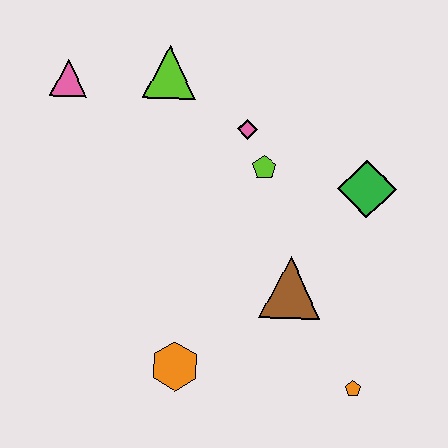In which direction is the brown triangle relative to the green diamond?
The brown triangle is below the green diamond.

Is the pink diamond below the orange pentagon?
No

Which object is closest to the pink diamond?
The lime pentagon is closest to the pink diamond.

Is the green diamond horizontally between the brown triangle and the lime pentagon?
No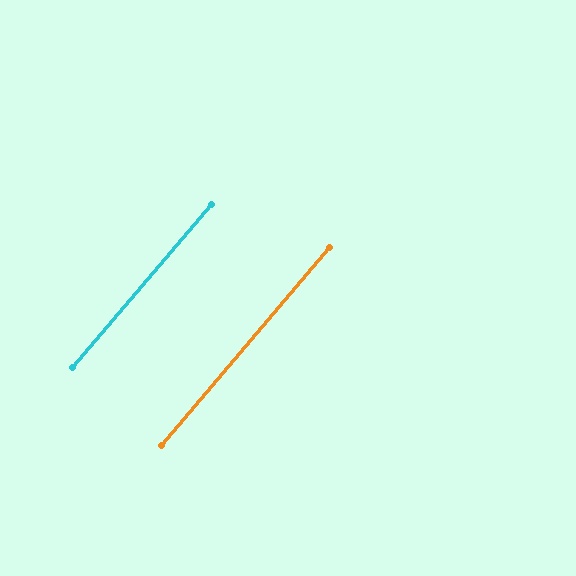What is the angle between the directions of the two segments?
Approximately 0 degrees.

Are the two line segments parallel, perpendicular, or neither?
Parallel — their directions differ by only 0.1°.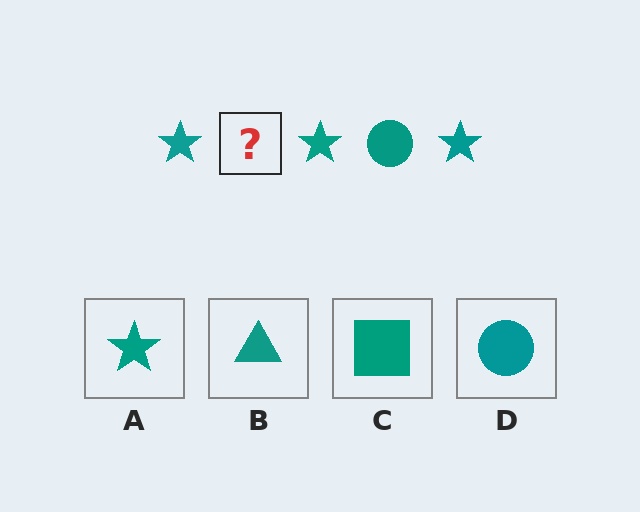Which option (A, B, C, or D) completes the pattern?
D.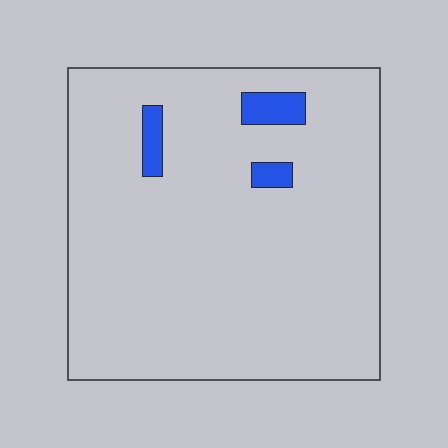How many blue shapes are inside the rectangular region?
3.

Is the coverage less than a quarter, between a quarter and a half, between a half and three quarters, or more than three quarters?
Less than a quarter.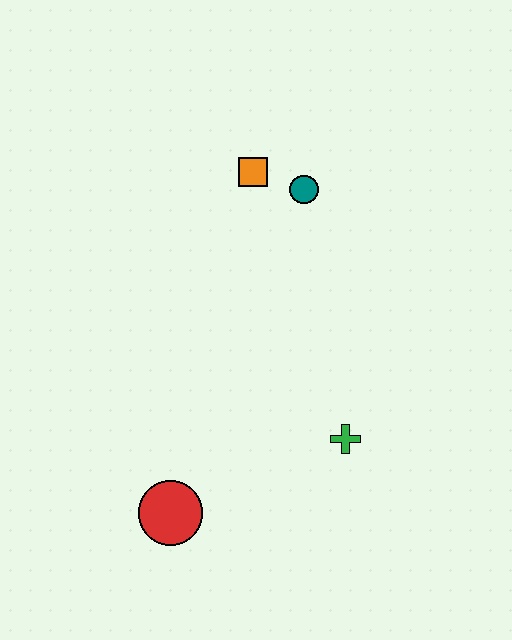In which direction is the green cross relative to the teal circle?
The green cross is below the teal circle.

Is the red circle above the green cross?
No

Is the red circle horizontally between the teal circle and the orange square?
No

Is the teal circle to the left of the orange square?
No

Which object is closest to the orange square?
The teal circle is closest to the orange square.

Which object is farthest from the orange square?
The red circle is farthest from the orange square.